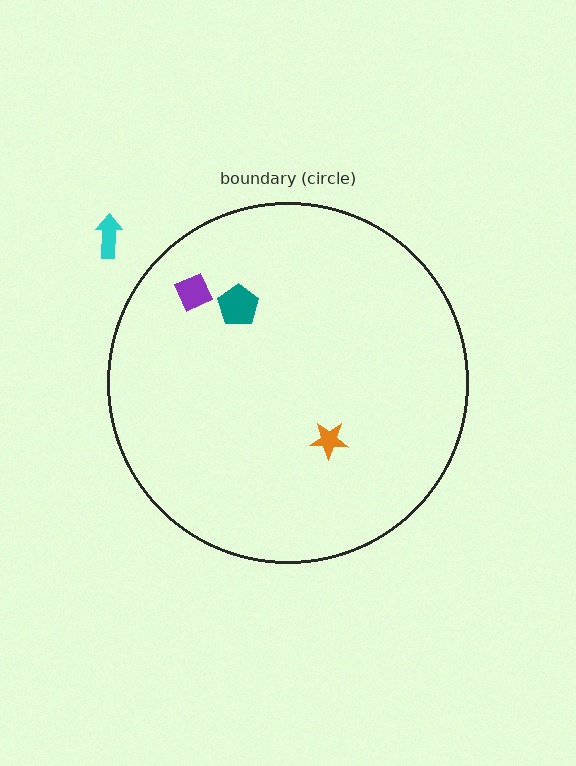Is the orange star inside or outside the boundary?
Inside.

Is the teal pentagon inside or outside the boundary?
Inside.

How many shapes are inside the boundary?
3 inside, 1 outside.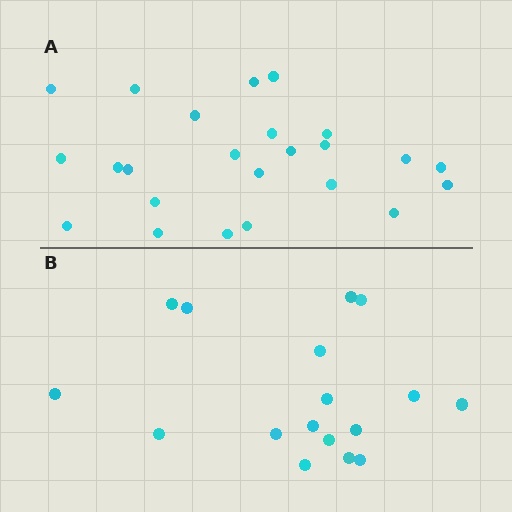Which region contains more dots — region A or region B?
Region A (the top region) has more dots.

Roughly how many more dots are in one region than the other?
Region A has roughly 8 or so more dots than region B.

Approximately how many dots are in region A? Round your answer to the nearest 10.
About 20 dots. (The exact count is 24, which rounds to 20.)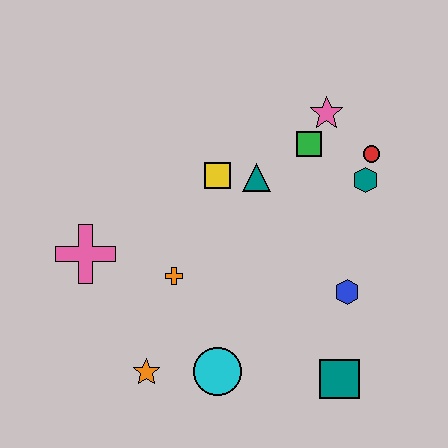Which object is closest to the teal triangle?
The yellow square is closest to the teal triangle.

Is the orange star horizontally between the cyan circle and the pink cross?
Yes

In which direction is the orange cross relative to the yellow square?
The orange cross is below the yellow square.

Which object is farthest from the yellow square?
The teal square is farthest from the yellow square.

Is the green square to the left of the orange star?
No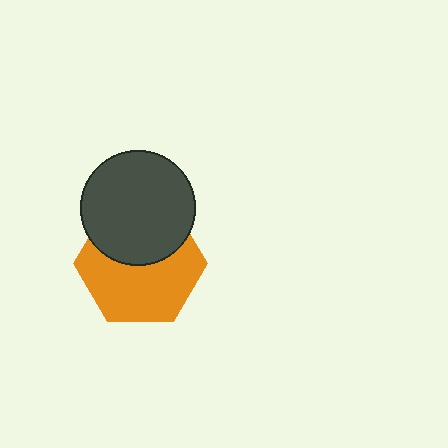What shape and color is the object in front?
The object in front is a dark gray circle.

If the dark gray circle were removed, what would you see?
You would see the complete orange hexagon.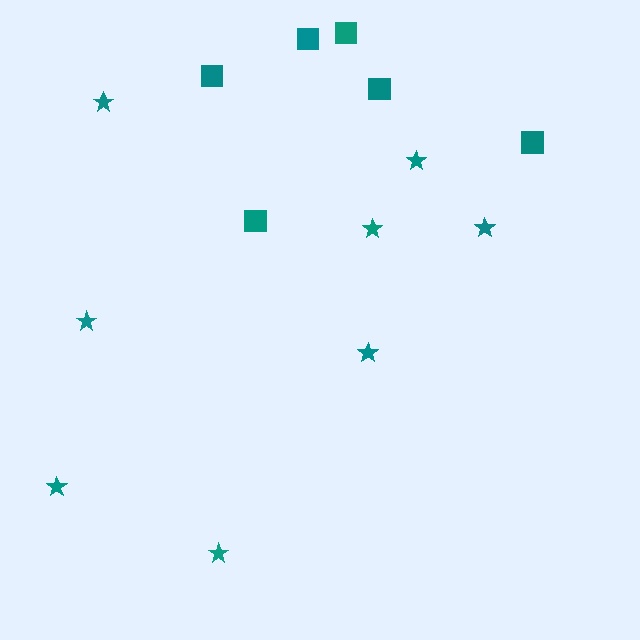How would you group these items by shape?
There are 2 groups: one group of stars (8) and one group of squares (6).